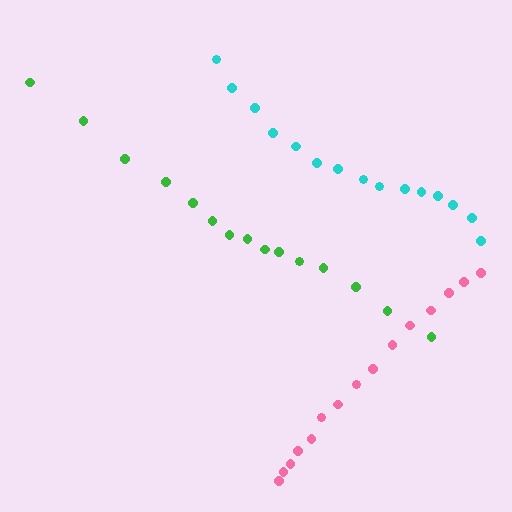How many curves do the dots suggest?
There are 3 distinct paths.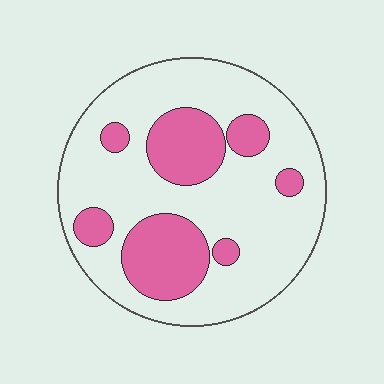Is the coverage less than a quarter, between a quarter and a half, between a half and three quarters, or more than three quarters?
Between a quarter and a half.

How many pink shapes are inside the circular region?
7.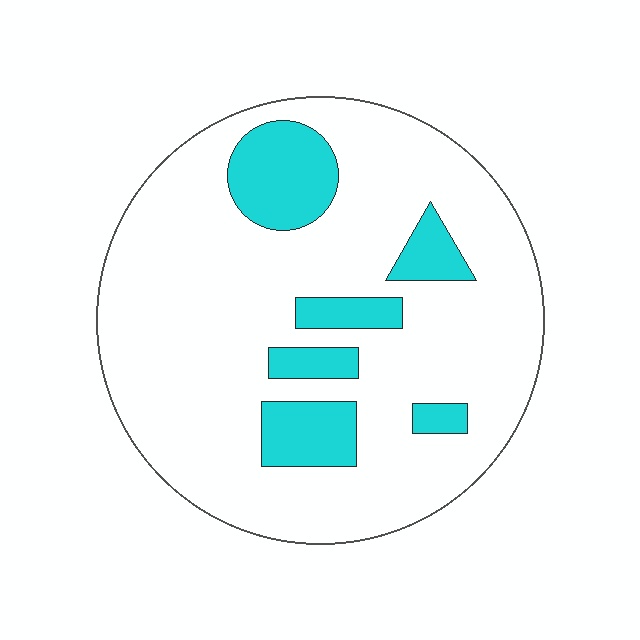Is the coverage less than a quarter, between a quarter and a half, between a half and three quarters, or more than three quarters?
Less than a quarter.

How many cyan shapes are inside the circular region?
6.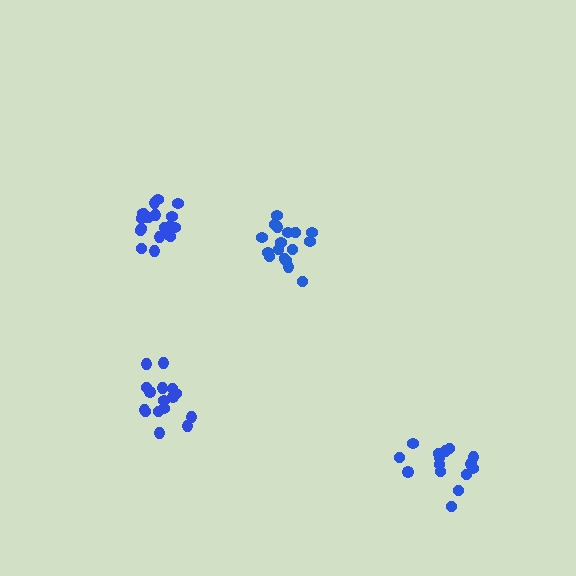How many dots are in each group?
Group 1: 17 dots, Group 2: 16 dots, Group 3: 15 dots, Group 4: 19 dots (67 total).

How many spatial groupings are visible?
There are 4 spatial groupings.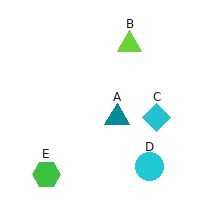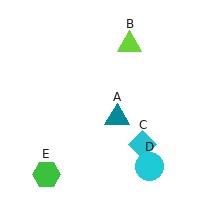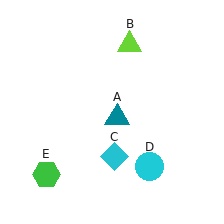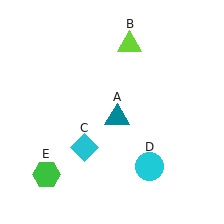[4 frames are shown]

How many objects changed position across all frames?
1 object changed position: cyan diamond (object C).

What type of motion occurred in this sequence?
The cyan diamond (object C) rotated clockwise around the center of the scene.